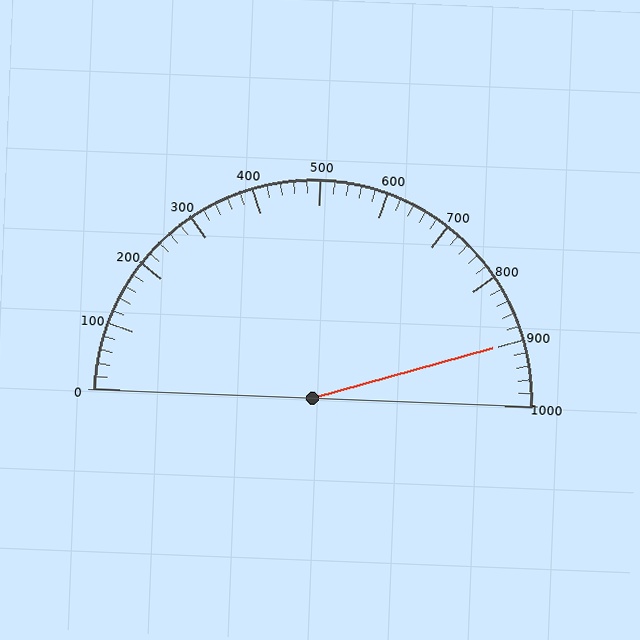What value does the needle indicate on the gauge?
The needle indicates approximately 900.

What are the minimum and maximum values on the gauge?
The gauge ranges from 0 to 1000.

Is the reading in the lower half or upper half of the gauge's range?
The reading is in the upper half of the range (0 to 1000).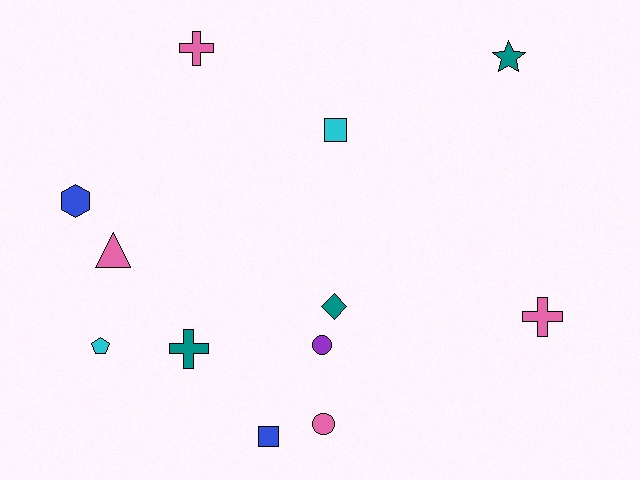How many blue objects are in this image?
There are 2 blue objects.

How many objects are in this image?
There are 12 objects.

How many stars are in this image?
There is 1 star.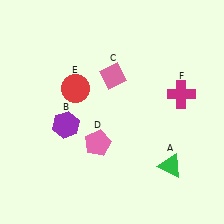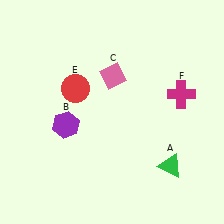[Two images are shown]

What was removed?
The pink pentagon (D) was removed in Image 2.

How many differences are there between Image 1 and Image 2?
There is 1 difference between the two images.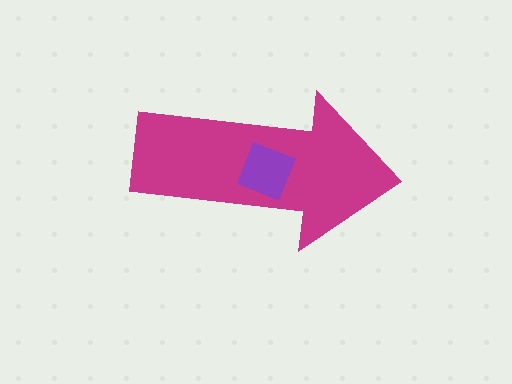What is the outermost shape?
The magenta arrow.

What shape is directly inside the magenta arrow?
The purple diamond.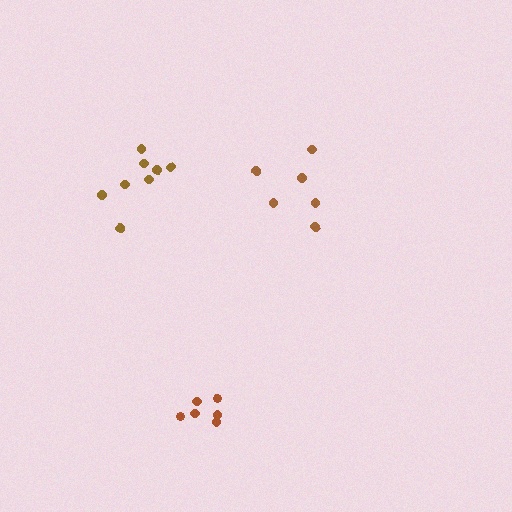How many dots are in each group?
Group 1: 6 dots, Group 2: 8 dots, Group 3: 6 dots (20 total).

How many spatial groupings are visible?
There are 3 spatial groupings.